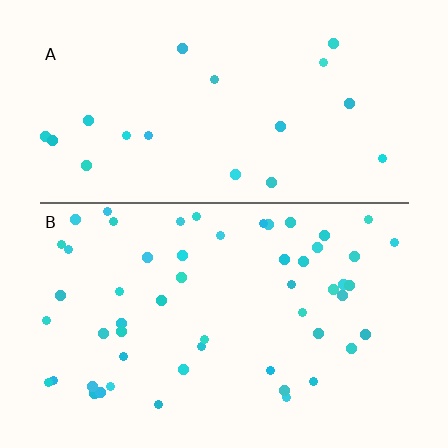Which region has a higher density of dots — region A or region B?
B (the bottom).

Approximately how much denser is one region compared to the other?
Approximately 2.7× — region B over region A.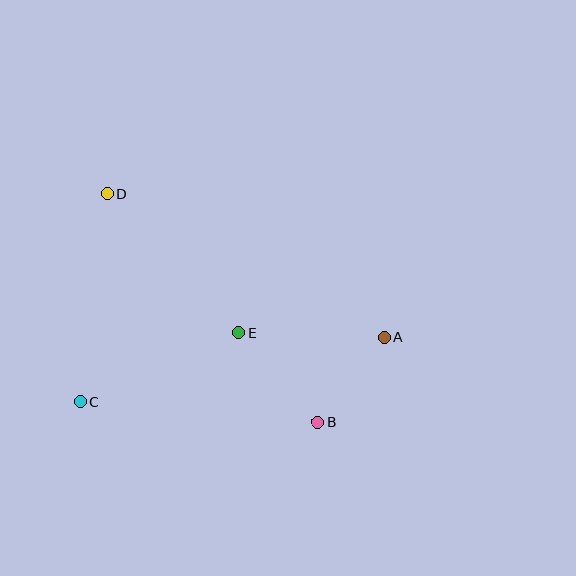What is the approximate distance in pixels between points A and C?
The distance between A and C is approximately 311 pixels.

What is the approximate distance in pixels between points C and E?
The distance between C and E is approximately 173 pixels.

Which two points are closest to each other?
Points A and B are closest to each other.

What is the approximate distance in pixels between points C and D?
The distance between C and D is approximately 210 pixels.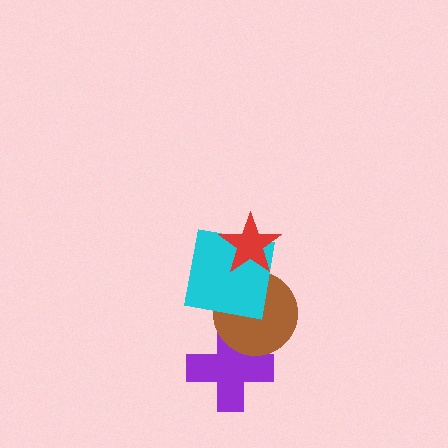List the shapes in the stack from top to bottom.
From top to bottom: the red star, the cyan square, the brown circle, the purple cross.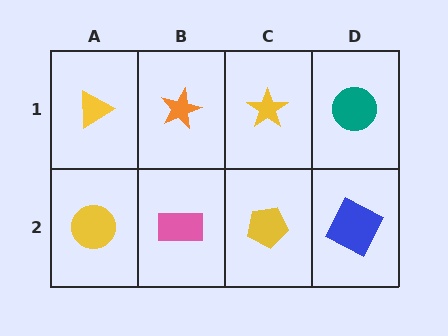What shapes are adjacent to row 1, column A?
A yellow circle (row 2, column A), an orange star (row 1, column B).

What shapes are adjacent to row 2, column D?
A teal circle (row 1, column D), a yellow pentagon (row 2, column C).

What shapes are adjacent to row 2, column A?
A yellow triangle (row 1, column A), a pink rectangle (row 2, column B).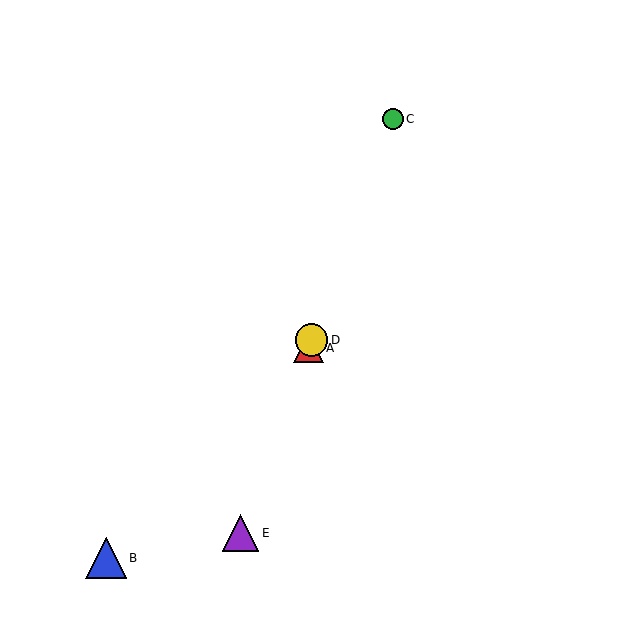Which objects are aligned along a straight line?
Objects A, C, D, E are aligned along a straight line.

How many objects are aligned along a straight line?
4 objects (A, C, D, E) are aligned along a straight line.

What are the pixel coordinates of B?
Object B is at (106, 558).